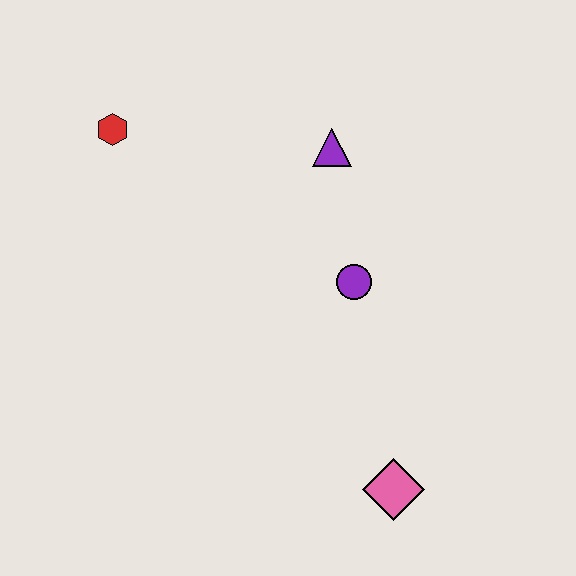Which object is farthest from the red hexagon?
The pink diamond is farthest from the red hexagon.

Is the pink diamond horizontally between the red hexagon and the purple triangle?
No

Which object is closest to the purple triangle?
The purple circle is closest to the purple triangle.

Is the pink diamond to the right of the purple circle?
Yes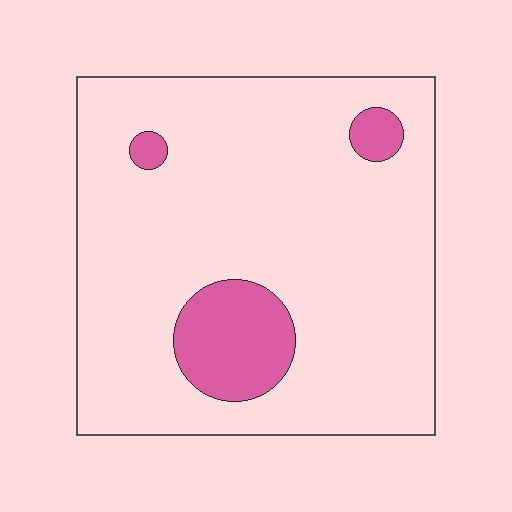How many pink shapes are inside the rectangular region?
3.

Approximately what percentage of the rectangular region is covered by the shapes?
Approximately 10%.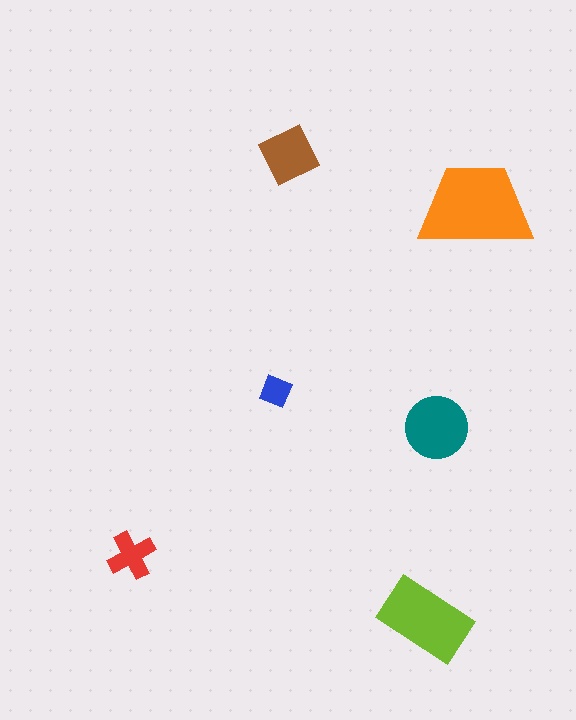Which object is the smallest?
The blue diamond.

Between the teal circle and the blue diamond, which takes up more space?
The teal circle.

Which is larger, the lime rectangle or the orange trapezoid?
The orange trapezoid.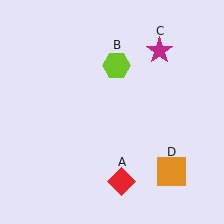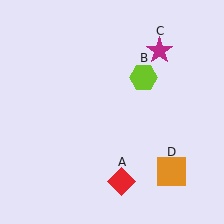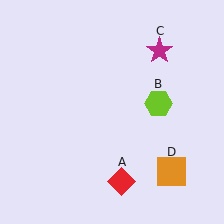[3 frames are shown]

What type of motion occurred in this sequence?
The lime hexagon (object B) rotated clockwise around the center of the scene.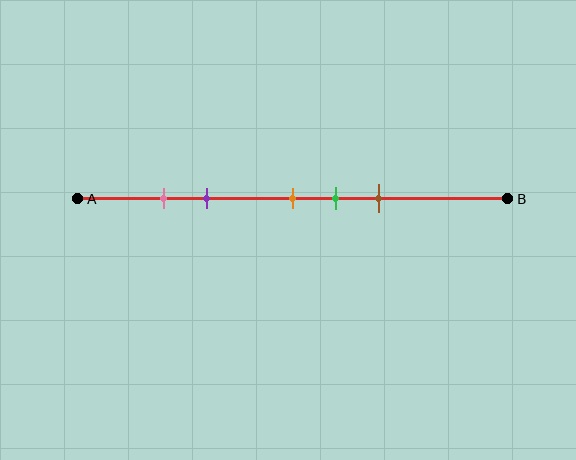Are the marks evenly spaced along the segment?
No, the marks are not evenly spaced.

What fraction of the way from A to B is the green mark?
The green mark is approximately 60% (0.6) of the way from A to B.